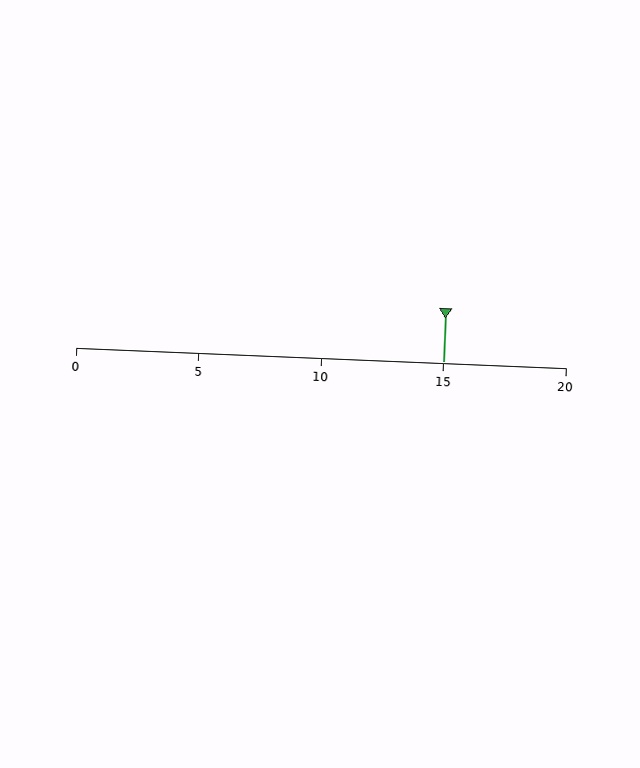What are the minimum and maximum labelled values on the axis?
The axis runs from 0 to 20.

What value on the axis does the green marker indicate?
The marker indicates approximately 15.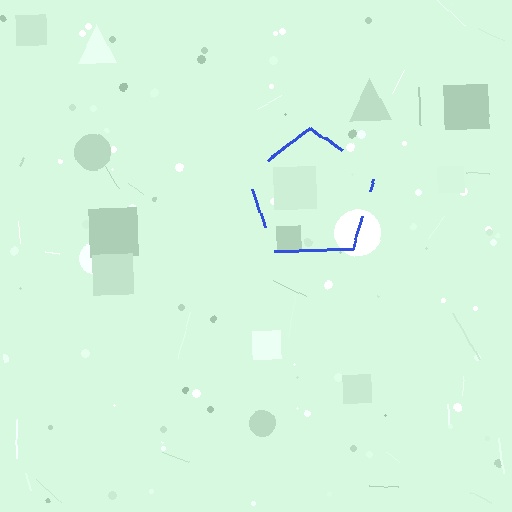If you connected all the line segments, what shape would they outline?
They would outline a pentagon.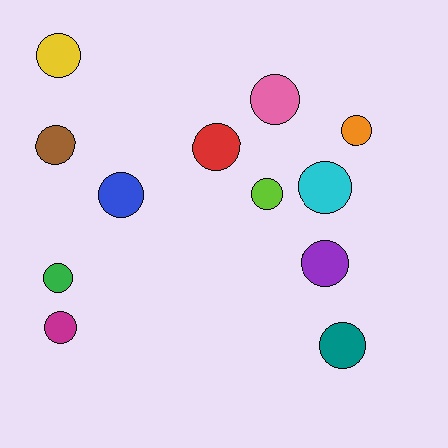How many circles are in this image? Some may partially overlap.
There are 12 circles.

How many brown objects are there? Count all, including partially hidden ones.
There is 1 brown object.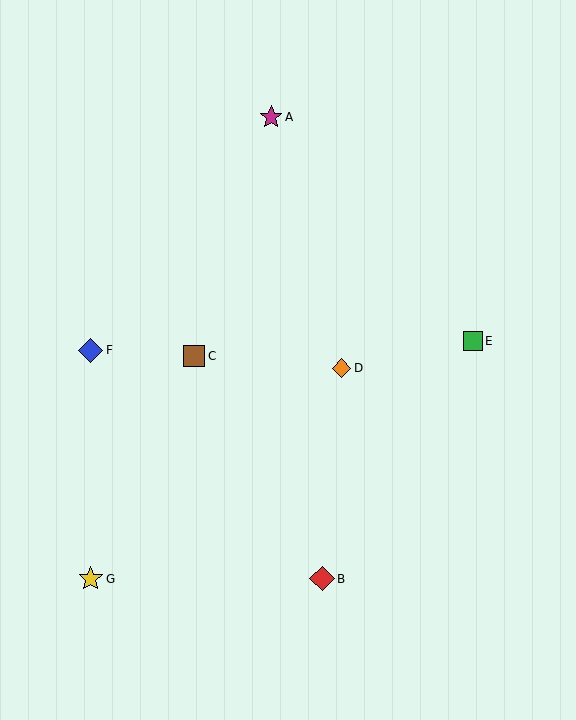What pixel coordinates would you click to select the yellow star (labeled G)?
Click at (91, 579) to select the yellow star G.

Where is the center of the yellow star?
The center of the yellow star is at (91, 579).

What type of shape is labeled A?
Shape A is a magenta star.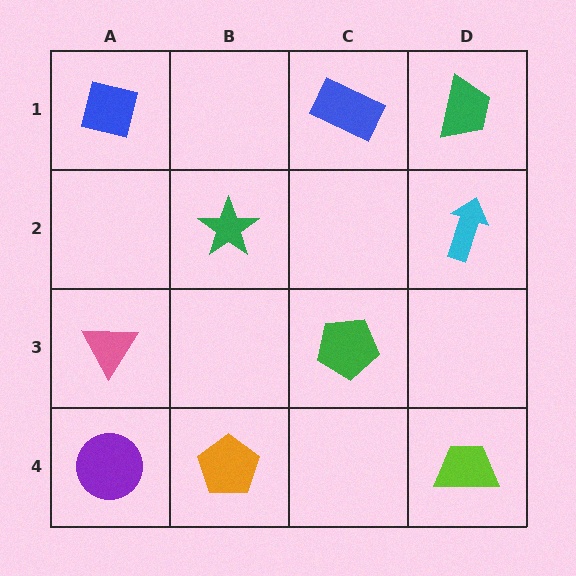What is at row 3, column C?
A green pentagon.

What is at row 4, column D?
A lime trapezoid.